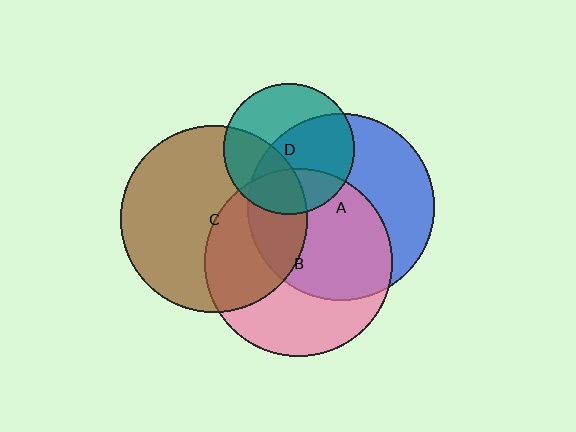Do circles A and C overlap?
Yes.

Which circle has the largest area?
Circle B (pink).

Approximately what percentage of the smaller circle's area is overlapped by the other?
Approximately 20%.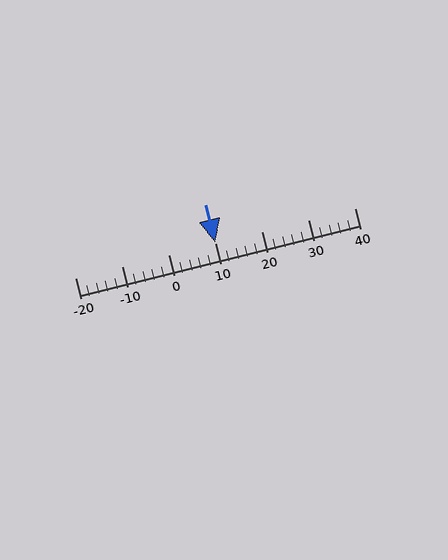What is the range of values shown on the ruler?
The ruler shows values from -20 to 40.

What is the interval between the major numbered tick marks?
The major tick marks are spaced 10 units apart.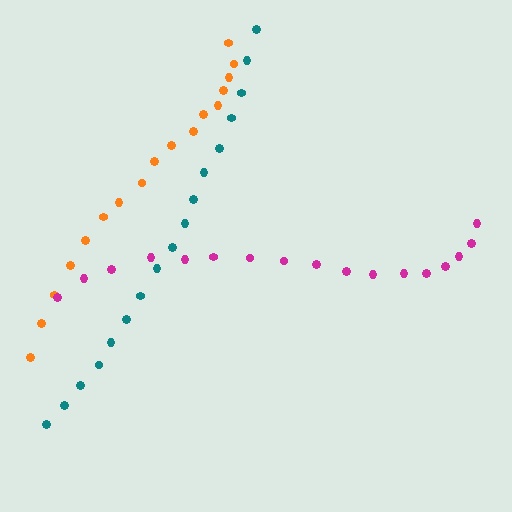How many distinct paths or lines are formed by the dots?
There are 3 distinct paths.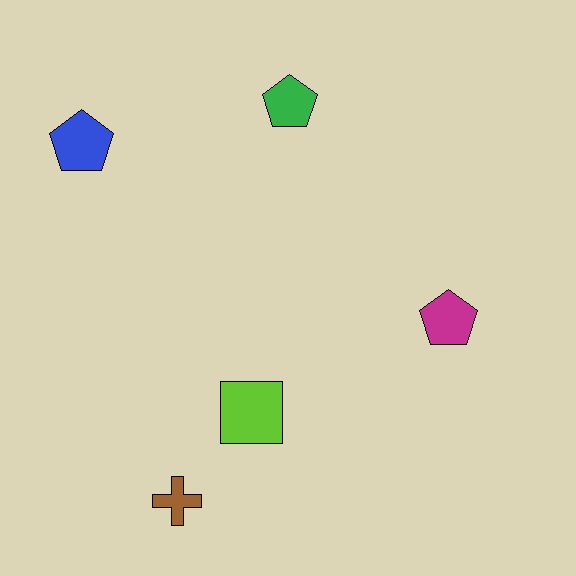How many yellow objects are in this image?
There are no yellow objects.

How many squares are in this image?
There is 1 square.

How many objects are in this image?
There are 5 objects.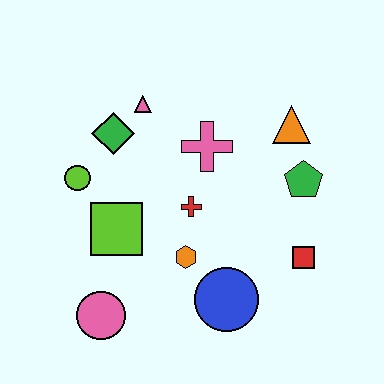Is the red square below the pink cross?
Yes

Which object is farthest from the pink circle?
The orange triangle is farthest from the pink circle.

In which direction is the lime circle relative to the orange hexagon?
The lime circle is to the left of the orange hexagon.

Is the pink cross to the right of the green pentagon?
No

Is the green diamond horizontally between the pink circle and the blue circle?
Yes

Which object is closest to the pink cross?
The red cross is closest to the pink cross.